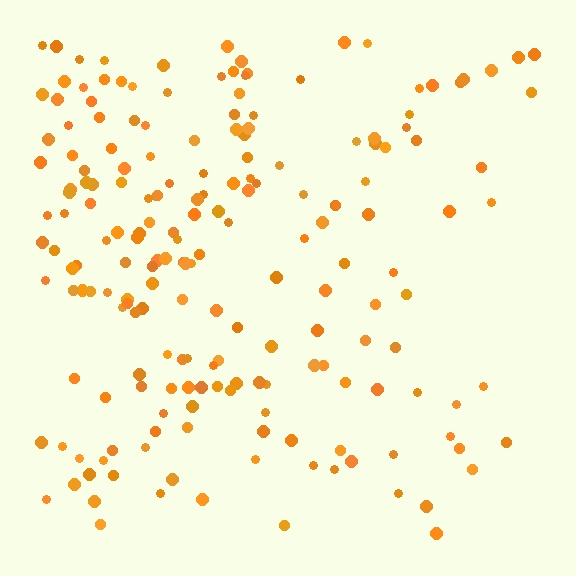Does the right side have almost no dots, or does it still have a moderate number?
Still a moderate number, just noticeably fewer than the left.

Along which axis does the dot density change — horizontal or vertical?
Horizontal.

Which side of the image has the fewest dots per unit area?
The right.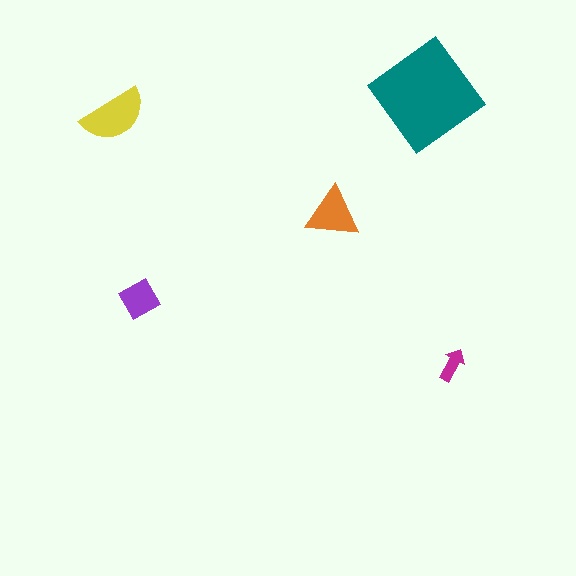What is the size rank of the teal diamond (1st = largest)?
1st.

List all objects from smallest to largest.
The magenta arrow, the purple square, the orange triangle, the yellow semicircle, the teal diamond.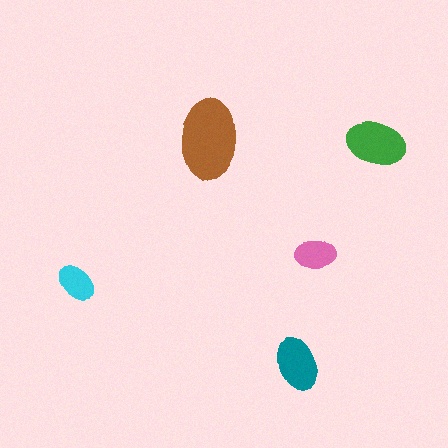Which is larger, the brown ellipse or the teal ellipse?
The brown one.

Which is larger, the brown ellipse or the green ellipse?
The brown one.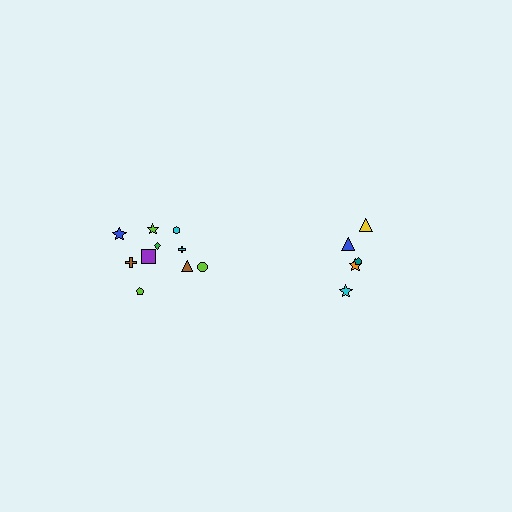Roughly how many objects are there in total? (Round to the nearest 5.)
Roughly 15 objects in total.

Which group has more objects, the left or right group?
The left group.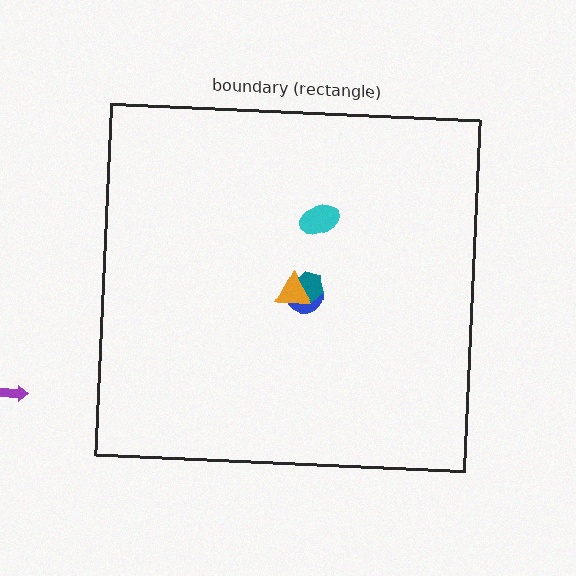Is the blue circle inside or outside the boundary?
Inside.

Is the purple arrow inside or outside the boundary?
Outside.